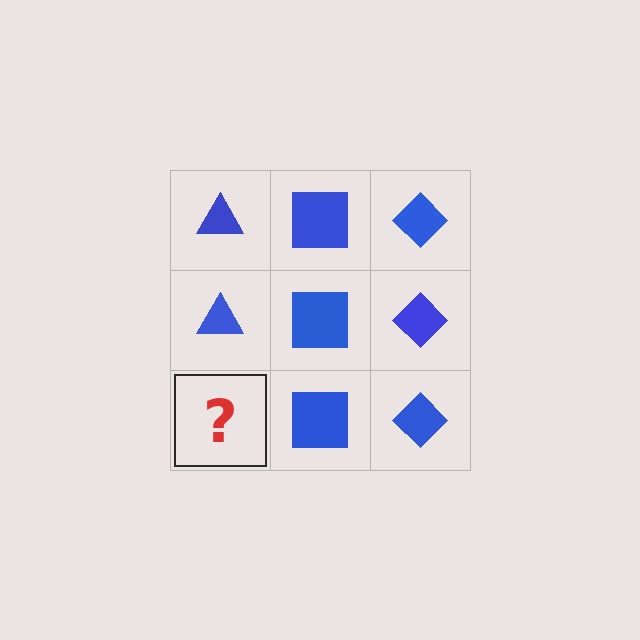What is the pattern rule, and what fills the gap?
The rule is that each column has a consistent shape. The gap should be filled with a blue triangle.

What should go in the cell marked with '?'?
The missing cell should contain a blue triangle.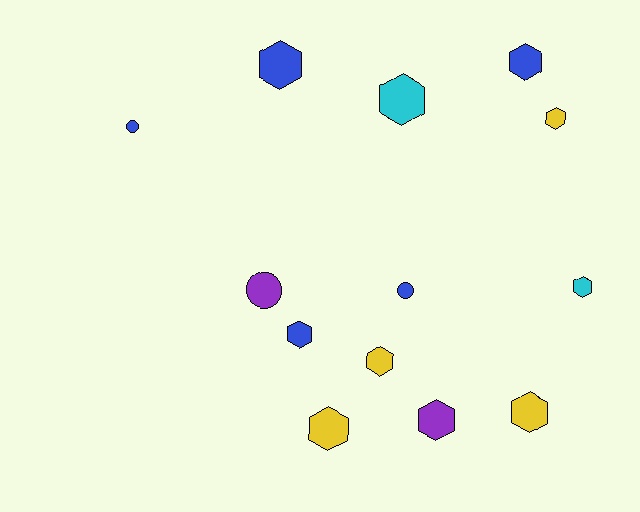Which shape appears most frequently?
Hexagon, with 10 objects.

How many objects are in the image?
There are 13 objects.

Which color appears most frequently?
Blue, with 5 objects.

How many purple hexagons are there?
There is 1 purple hexagon.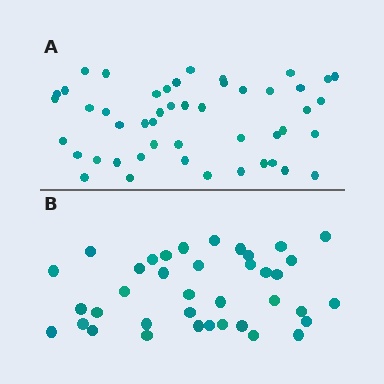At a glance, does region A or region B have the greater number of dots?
Region A (the top region) has more dots.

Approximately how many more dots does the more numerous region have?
Region A has roughly 10 or so more dots than region B.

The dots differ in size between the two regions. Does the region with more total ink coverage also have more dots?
No. Region B has more total ink coverage because its dots are larger, but region A actually contains more individual dots. Total area can be misleading — the number of items is what matters here.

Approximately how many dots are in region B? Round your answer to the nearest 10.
About 40 dots. (The exact count is 38, which rounds to 40.)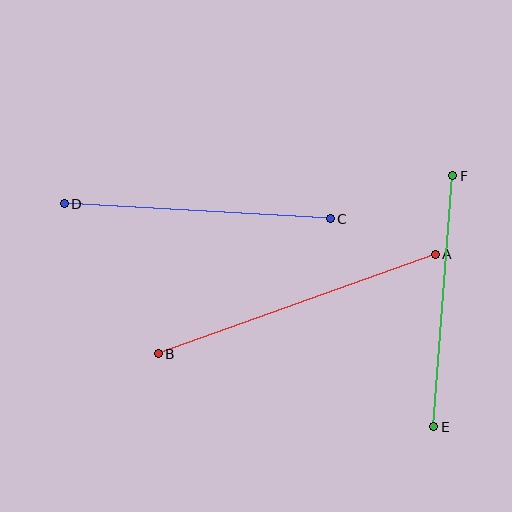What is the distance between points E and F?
The distance is approximately 252 pixels.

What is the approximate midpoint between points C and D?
The midpoint is at approximately (197, 211) pixels.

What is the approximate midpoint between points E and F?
The midpoint is at approximately (443, 301) pixels.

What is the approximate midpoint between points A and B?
The midpoint is at approximately (297, 304) pixels.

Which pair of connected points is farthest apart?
Points A and B are farthest apart.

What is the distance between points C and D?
The distance is approximately 266 pixels.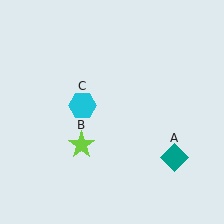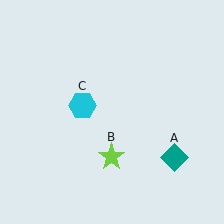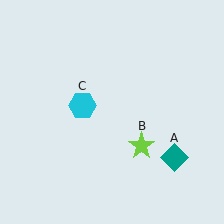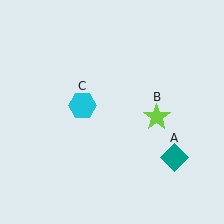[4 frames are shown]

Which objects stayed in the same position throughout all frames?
Teal diamond (object A) and cyan hexagon (object C) remained stationary.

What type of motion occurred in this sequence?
The lime star (object B) rotated counterclockwise around the center of the scene.